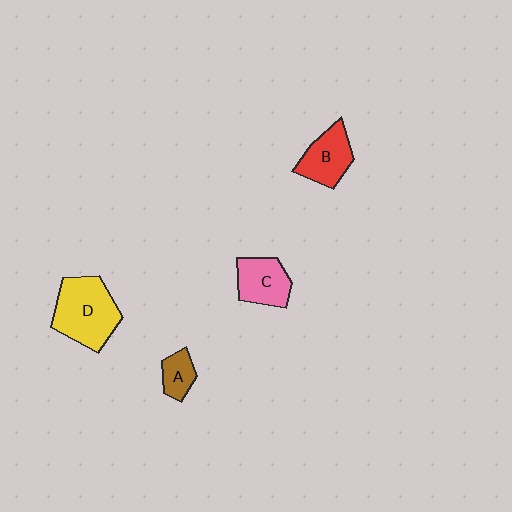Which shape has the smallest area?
Shape A (brown).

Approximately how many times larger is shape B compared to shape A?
Approximately 1.8 times.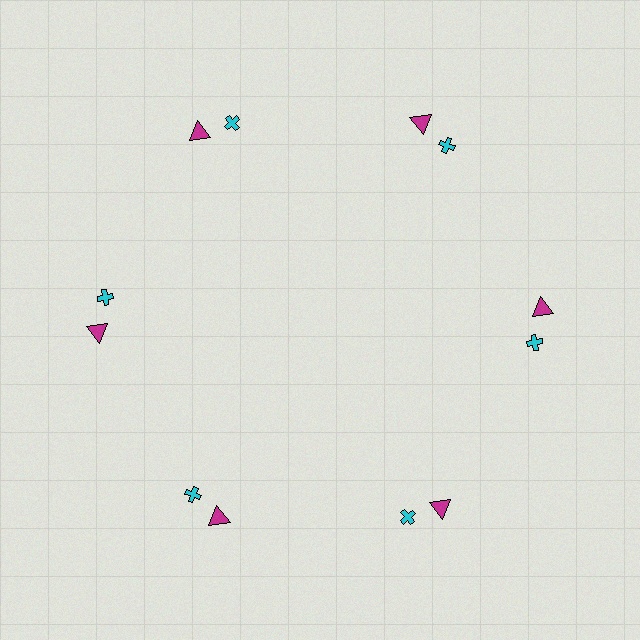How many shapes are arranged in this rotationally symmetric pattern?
There are 12 shapes, arranged in 6 groups of 2.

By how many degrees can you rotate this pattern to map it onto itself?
The pattern maps onto itself every 60 degrees of rotation.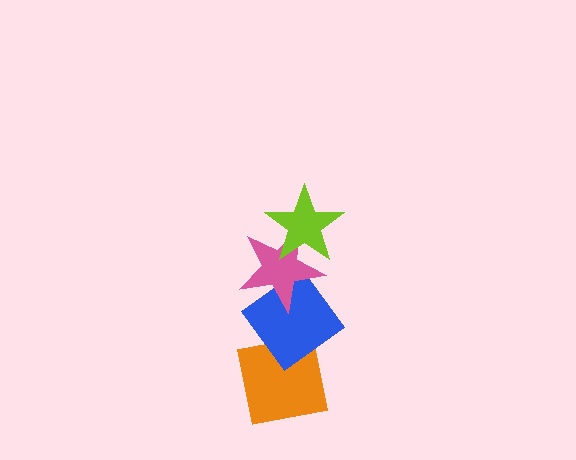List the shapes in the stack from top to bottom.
From top to bottom: the lime star, the pink star, the blue diamond, the orange square.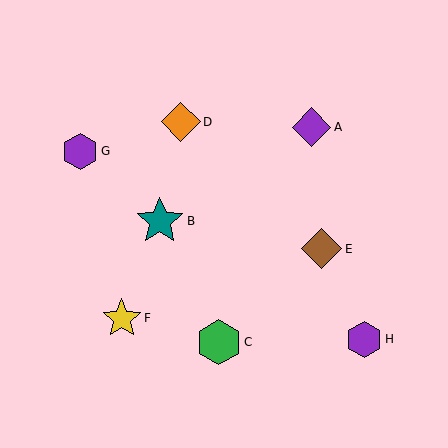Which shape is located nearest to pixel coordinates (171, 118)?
The orange diamond (labeled D) at (181, 122) is nearest to that location.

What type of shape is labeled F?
Shape F is a yellow star.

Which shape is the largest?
The teal star (labeled B) is the largest.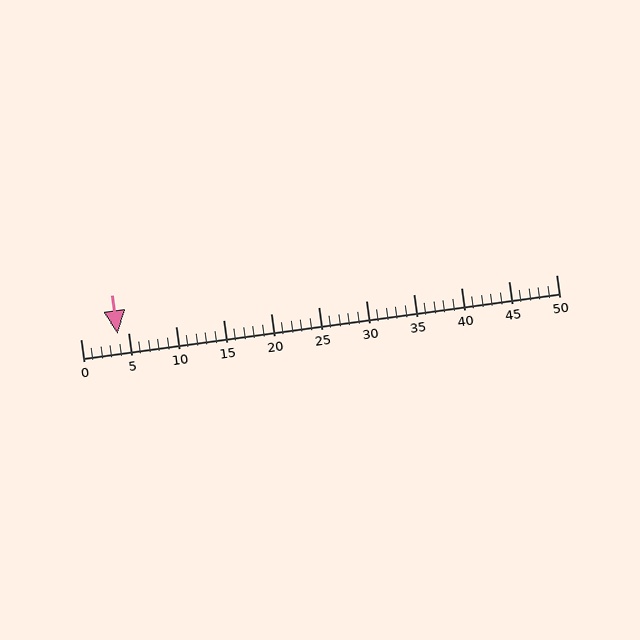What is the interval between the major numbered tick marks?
The major tick marks are spaced 5 units apart.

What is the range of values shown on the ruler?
The ruler shows values from 0 to 50.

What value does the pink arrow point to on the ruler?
The pink arrow points to approximately 4.